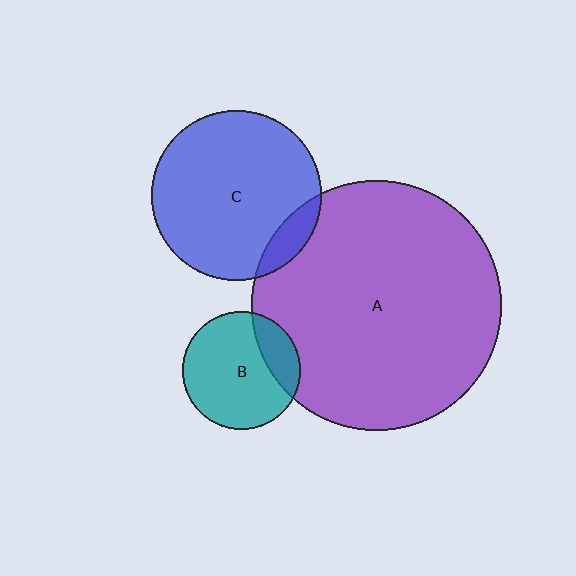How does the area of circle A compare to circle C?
Approximately 2.2 times.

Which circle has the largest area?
Circle A (purple).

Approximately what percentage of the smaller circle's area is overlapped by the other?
Approximately 20%.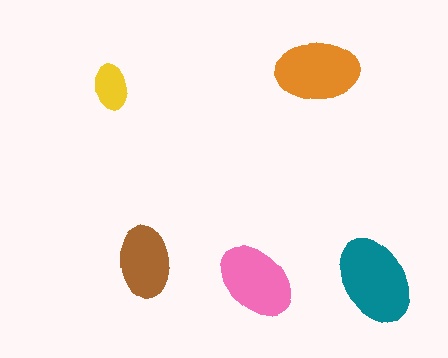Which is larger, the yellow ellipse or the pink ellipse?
The pink one.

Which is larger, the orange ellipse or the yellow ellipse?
The orange one.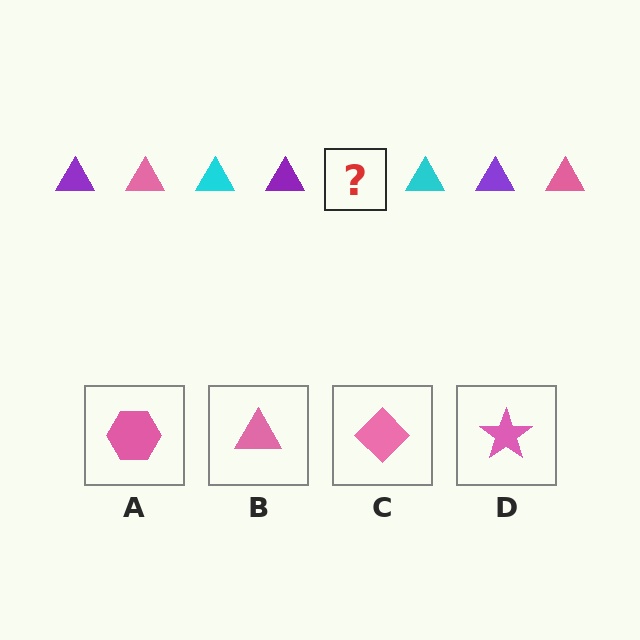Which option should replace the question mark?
Option B.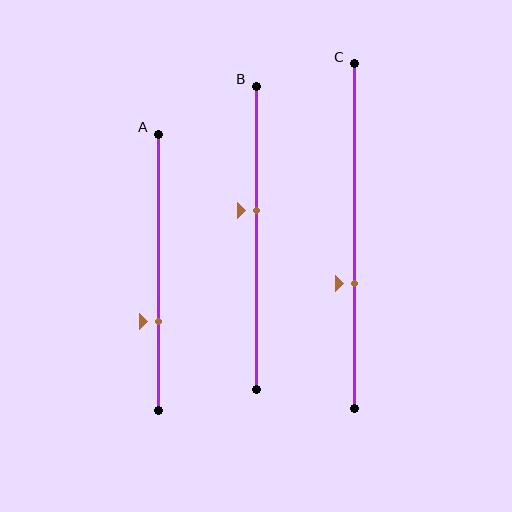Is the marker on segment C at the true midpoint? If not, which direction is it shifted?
No, the marker on segment C is shifted downward by about 14% of the segment length.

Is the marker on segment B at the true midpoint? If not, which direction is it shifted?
No, the marker on segment B is shifted upward by about 9% of the segment length.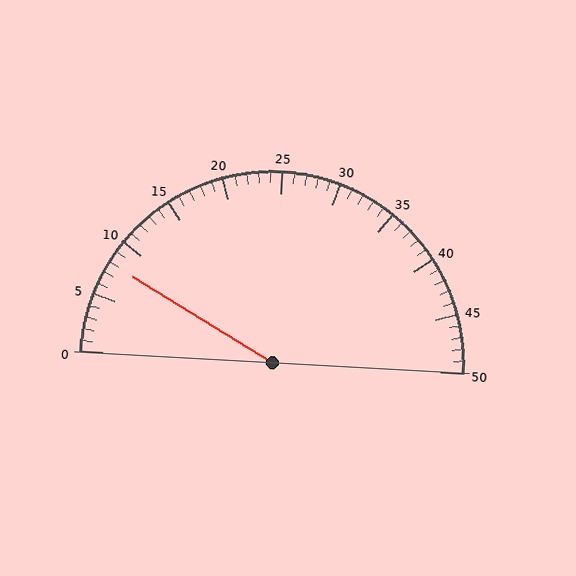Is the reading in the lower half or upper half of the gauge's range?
The reading is in the lower half of the range (0 to 50).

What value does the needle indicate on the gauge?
The needle indicates approximately 8.